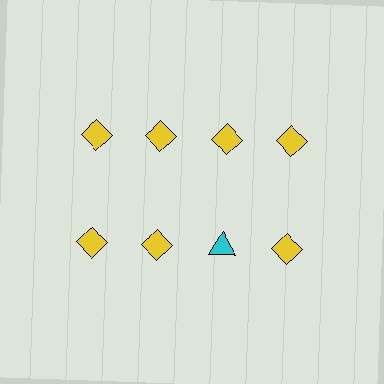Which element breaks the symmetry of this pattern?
The cyan triangle in the second row, center column breaks the symmetry. All other shapes are yellow diamonds.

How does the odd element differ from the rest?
It differs in both color (cyan instead of yellow) and shape (triangle instead of diamond).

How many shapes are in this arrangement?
There are 8 shapes arranged in a grid pattern.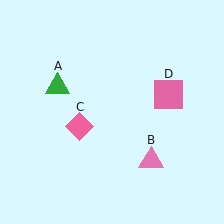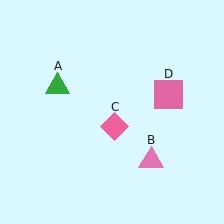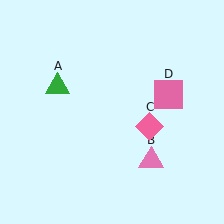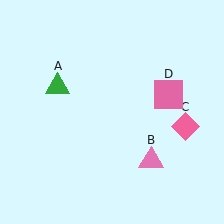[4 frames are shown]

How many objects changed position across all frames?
1 object changed position: pink diamond (object C).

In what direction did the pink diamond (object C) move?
The pink diamond (object C) moved right.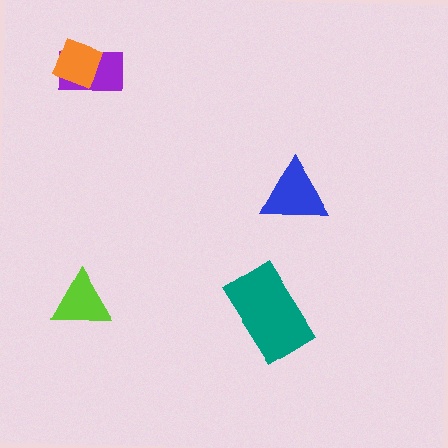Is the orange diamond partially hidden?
No, no other shape covers it.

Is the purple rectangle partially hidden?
Yes, it is partially covered by another shape.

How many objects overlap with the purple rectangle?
1 object overlaps with the purple rectangle.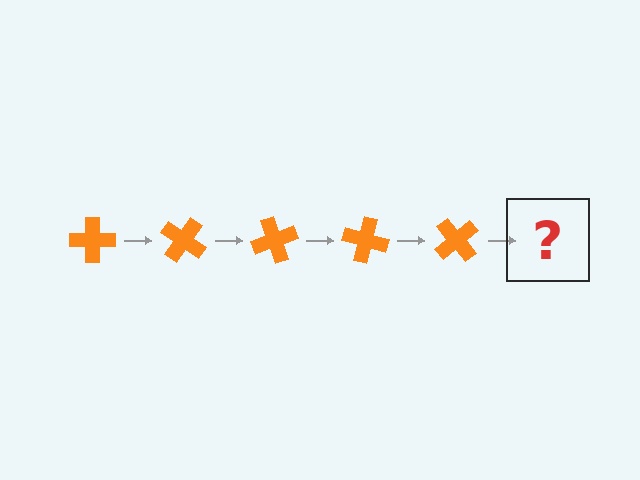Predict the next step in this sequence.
The next step is an orange cross rotated 175 degrees.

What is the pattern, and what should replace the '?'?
The pattern is that the cross rotates 35 degrees each step. The '?' should be an orange cross rotated 175 degrees.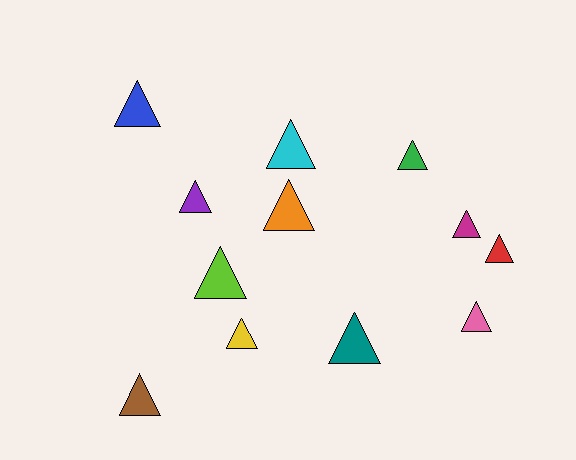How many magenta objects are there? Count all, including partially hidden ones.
There is 1 magenta object.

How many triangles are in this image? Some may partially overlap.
There are 12 triangles.